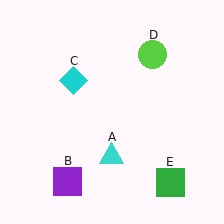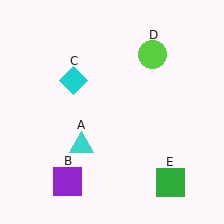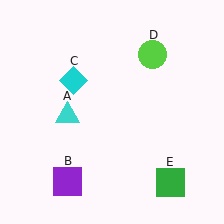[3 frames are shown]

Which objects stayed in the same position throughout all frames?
Purple square (object B) and cyan diamond (object C) and lime circle (object D) and green square (object E) remained stationary.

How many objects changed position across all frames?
1 object changed position: cyan triangle (object A).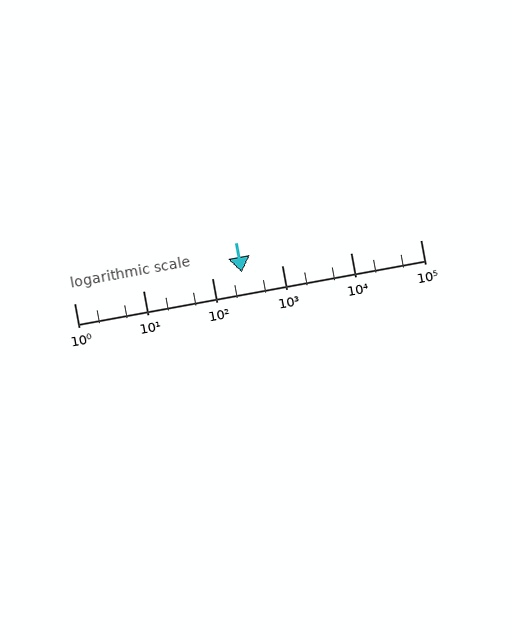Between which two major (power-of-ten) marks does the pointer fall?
The pointer is between 100 and 1000.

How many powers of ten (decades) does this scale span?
The scale spans 5 decades, from 1 to 100000.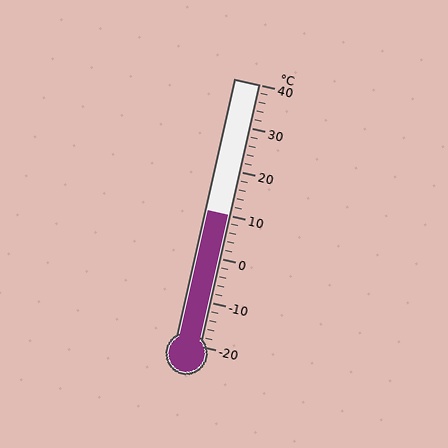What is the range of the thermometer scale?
The thermometer scale ranges from -20°C to 40°C.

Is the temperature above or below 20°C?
The temperature is below 20°C.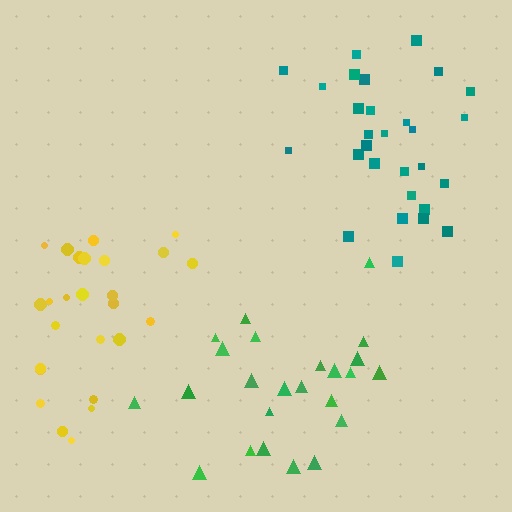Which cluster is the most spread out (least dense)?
Green.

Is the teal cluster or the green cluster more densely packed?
Teal.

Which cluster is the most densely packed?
Teal.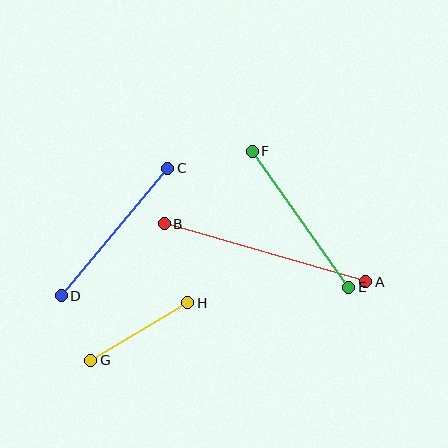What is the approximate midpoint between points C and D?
The midpoint is at approximately (114, 232) pixels.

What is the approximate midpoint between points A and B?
The midpoint is at approximately (265, 253) pixels.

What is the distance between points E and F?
The distance is approximately 167 pixels.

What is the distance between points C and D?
The distance is approximately 166 pixels.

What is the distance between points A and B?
The distance is approximately 210 pixels.